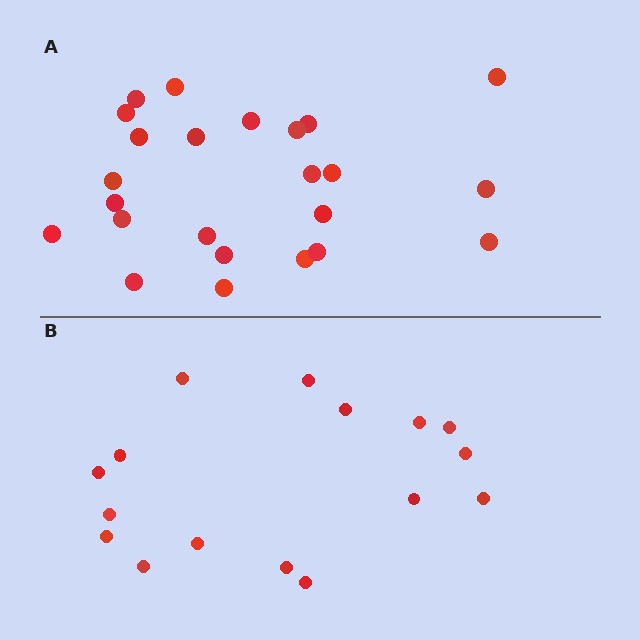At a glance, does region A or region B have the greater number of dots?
Region A (the top region) has more dots.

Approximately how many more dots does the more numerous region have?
Region A has roughly 8 or so more dots than region B.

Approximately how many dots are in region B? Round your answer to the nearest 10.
About 20 dots. (The exact count is 16, which rounds to 20.)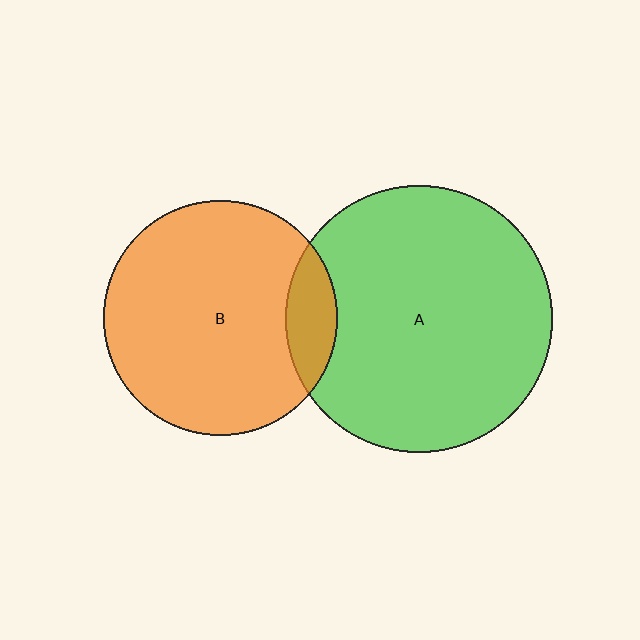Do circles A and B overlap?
Yes.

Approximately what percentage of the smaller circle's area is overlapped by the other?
Approximately 15%.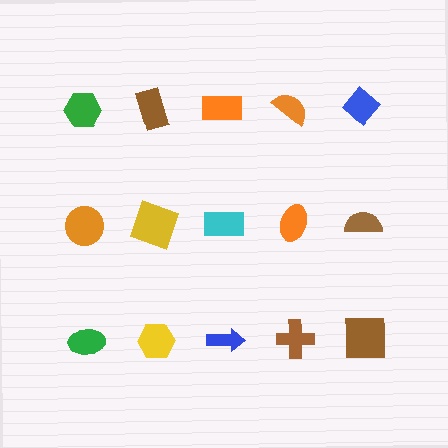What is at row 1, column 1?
A green hexagon.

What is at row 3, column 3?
A blue arrow.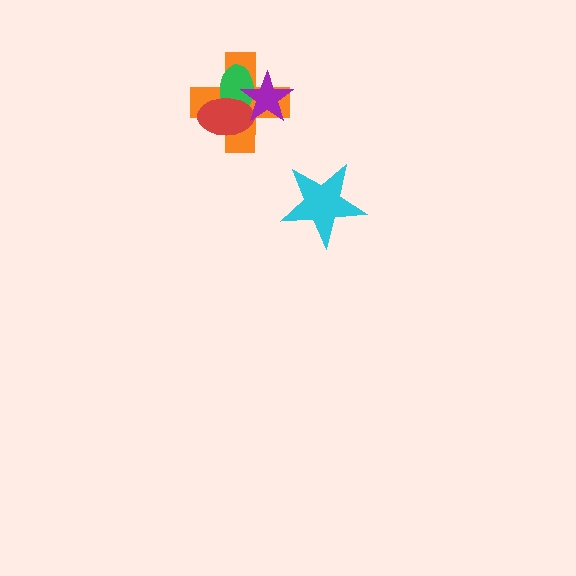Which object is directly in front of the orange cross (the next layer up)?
The green ellipse is directly in front of the orange cross.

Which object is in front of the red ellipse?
The purple star is in front of the red ellipse.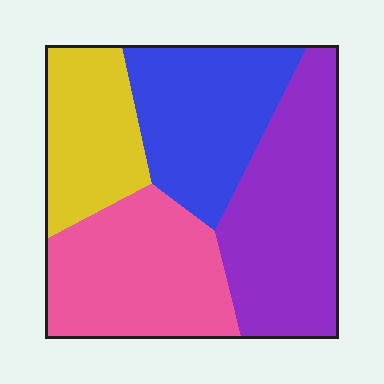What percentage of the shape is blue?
Blue covers around 25% of the shape.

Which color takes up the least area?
Yellow, at roughly 20%.